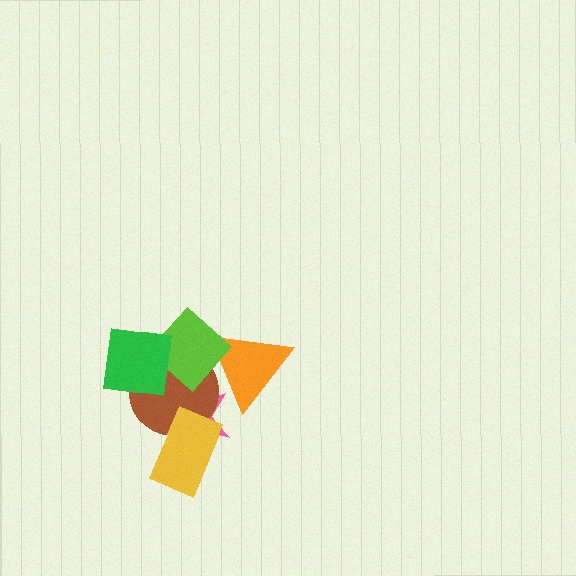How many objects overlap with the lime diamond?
4 objects overlap with the lime diamond.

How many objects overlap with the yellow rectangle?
2 objects overlap with the yellow rectangle.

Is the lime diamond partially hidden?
Yes, it is partially covered by another shape.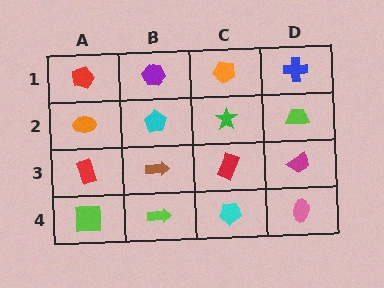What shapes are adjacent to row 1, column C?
A green star (row 2, column C), a purple hexagon (row 1, column B), a blue cross (row 1, column D).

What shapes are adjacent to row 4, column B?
A brown arrow (row 3, column B), a lime square (row 4, column A), a cyan pentagon (row 4, column C).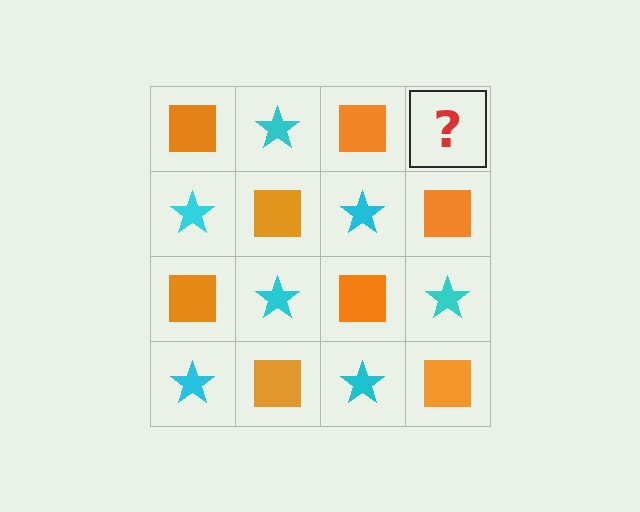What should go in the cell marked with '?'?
The missing cell should contain a cyan star.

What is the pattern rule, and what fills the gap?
The rule is that it alternates orange square and cyan star in a checkerboard pattern. The gap should be filled with a cyan star.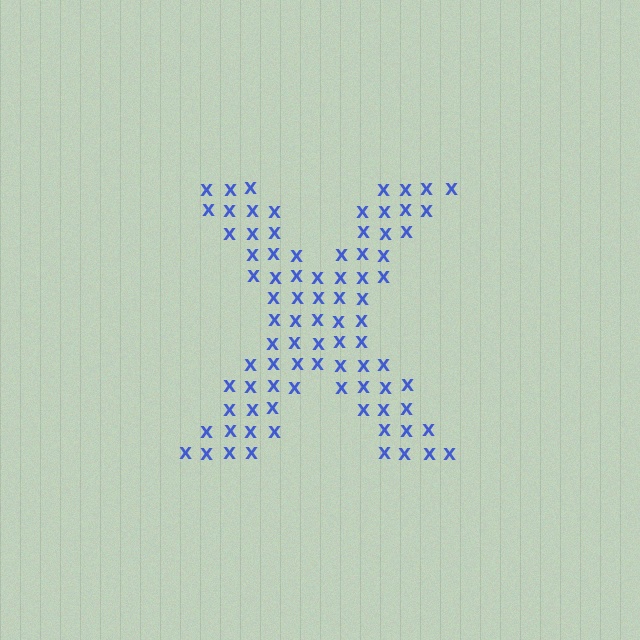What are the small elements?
The small elements are letter X's.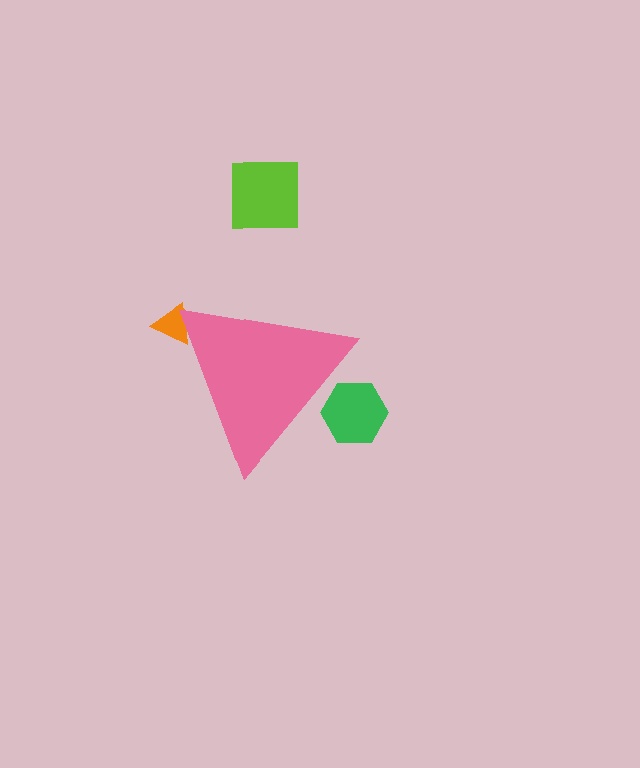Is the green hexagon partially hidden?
Yes, the green hexagon is partially hidden behind the pink triangle.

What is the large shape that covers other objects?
A pink triangle.